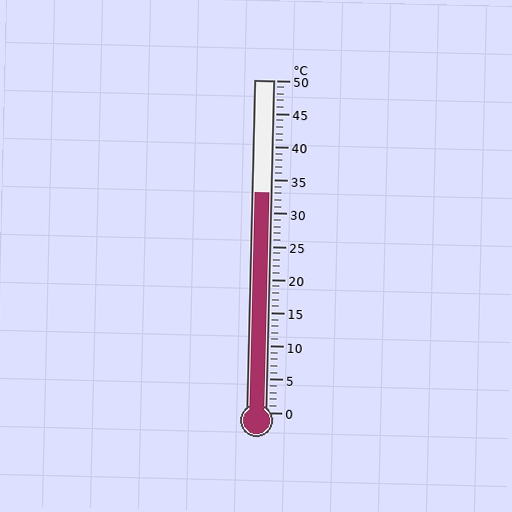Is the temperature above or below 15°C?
The temperature is above 15°C.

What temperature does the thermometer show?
The thermometer shows approximately 33°C.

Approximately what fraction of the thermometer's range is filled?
The thermometer is filled to approximately 65% of its range.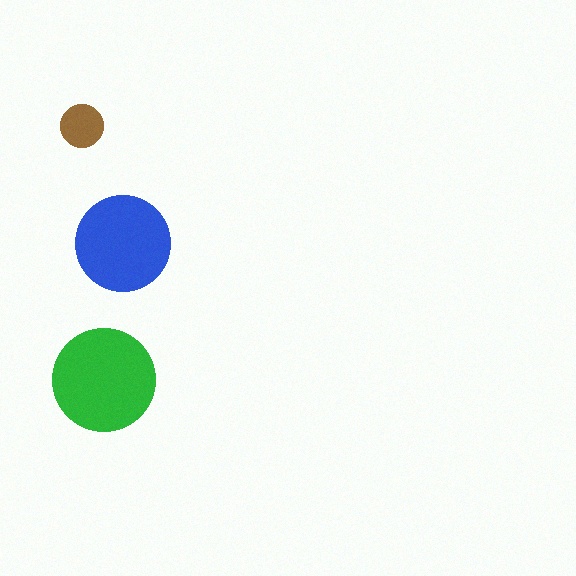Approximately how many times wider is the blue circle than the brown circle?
About 2 times wider.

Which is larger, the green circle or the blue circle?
The green one.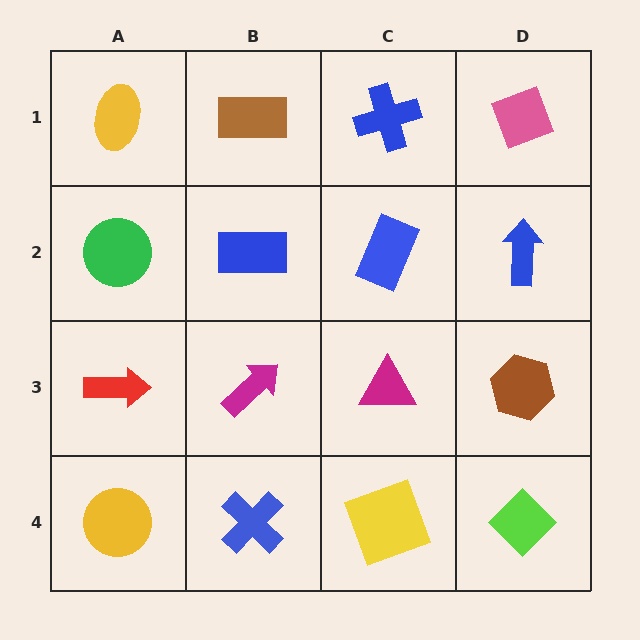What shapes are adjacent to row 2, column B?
A brown rectangle (row 1, column B), a magenta arrow (row 3, column B), a green circle (row 2, column A), a blue rectangle (row 2, column C).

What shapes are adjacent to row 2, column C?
A blue cross (row 1, column C), a magenta triangle (row 3, column C), a blue rectangle (row 2, column B), a blue arrow (row 2, column D).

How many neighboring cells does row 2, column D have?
3.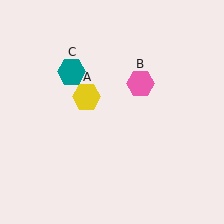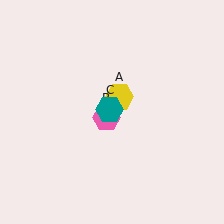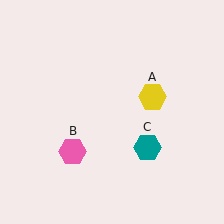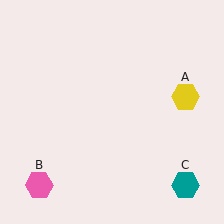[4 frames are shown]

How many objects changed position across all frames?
3 objects changed position: yellow hexagon (object A), pink hexagon (object B), teal hexagon (object C).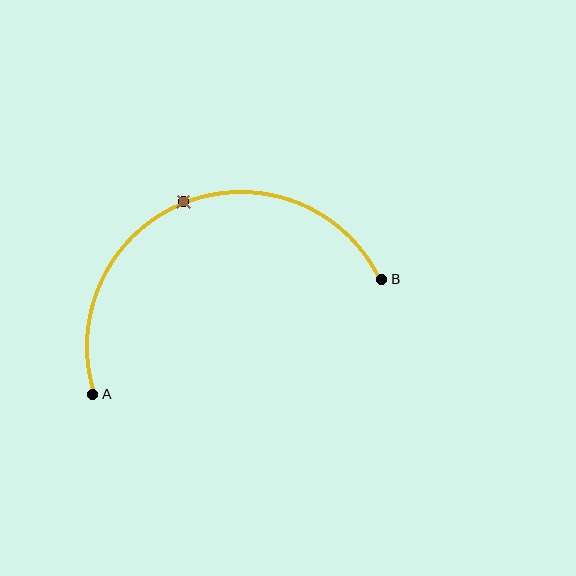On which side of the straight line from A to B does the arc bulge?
The arc bulges above the straight line connecting A and B.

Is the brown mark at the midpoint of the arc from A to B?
Yes. The brown mark lies on the arc at equal arc-length from both A and B — it is the arc midpoint.